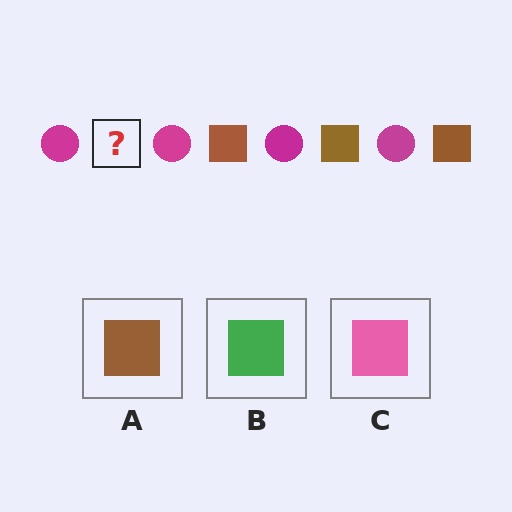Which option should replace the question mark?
Option A.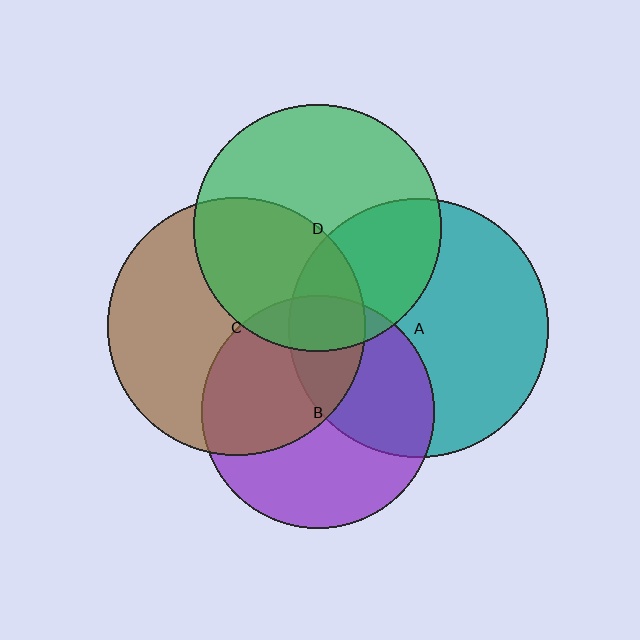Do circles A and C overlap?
Yes.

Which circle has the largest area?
Circle A (teal).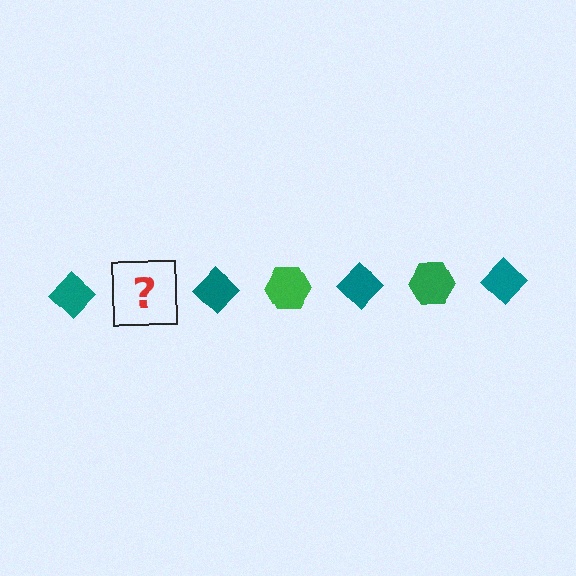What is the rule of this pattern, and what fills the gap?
The rule is that the pattern alternates between teal diamond and green hexagon. The gap should be filled with a green hexagon.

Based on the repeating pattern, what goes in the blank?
The blank should be a green hexagon.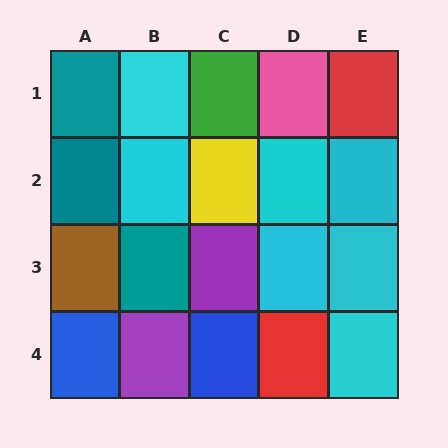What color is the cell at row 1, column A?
Teal.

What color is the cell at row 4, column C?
Blue.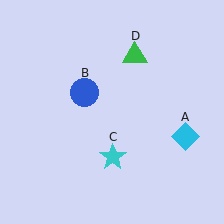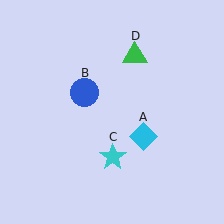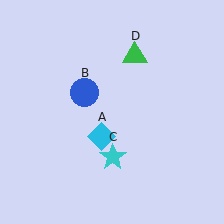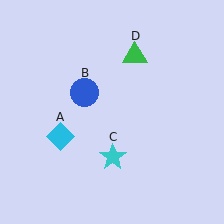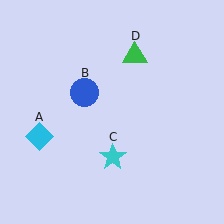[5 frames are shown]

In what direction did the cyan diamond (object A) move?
The cyan diamond (object A) moved left.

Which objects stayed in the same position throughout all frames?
Blue circle (object B) and cyan star (object C) and green triangle (object D) remained stationary.